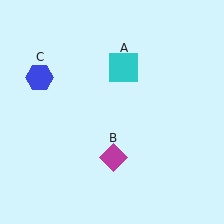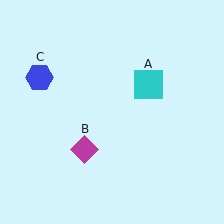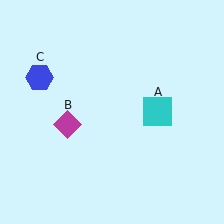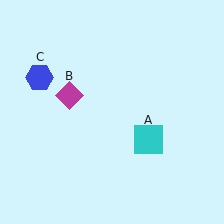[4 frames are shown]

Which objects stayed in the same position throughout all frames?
Blue hexagon (object C) remained stationary.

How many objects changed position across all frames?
2 objects changed position: cyan square (object A), magenta diamond (object B).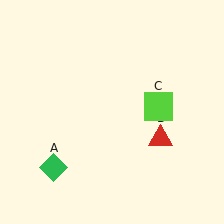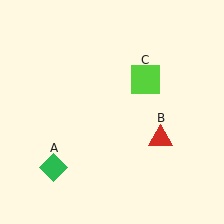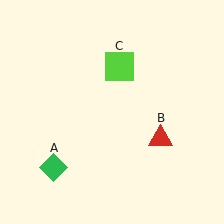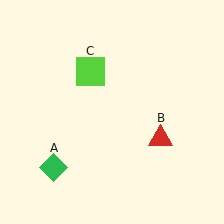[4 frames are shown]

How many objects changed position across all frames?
1 object changed position: lime square (object C).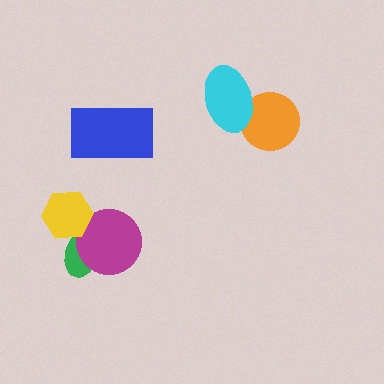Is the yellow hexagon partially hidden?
No, no other shape covers it.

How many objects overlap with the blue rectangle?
0 objects overlap with the blue rectangle.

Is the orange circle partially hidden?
Yes, it is partially covered by another shape.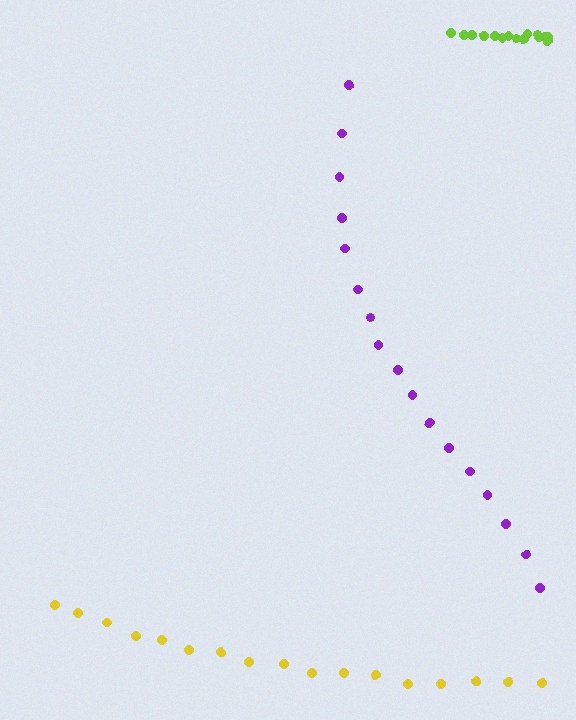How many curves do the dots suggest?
There are 3 distinct paths.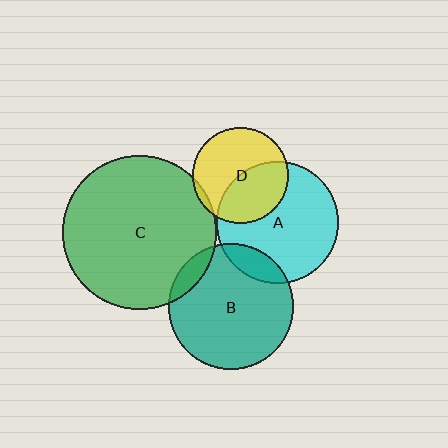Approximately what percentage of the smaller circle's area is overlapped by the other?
Approximately 10%.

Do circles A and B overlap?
Yes.